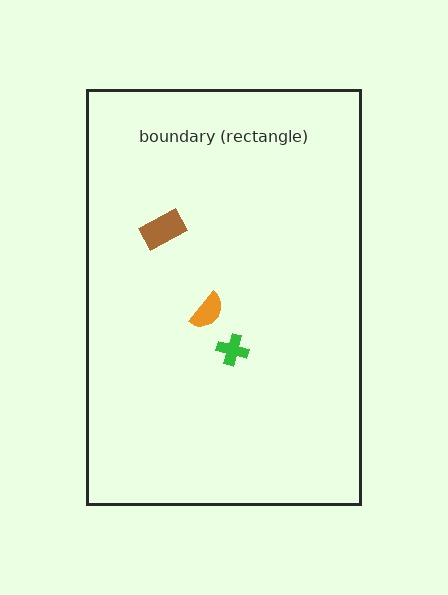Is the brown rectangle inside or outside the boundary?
Inside.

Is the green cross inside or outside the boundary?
Inside.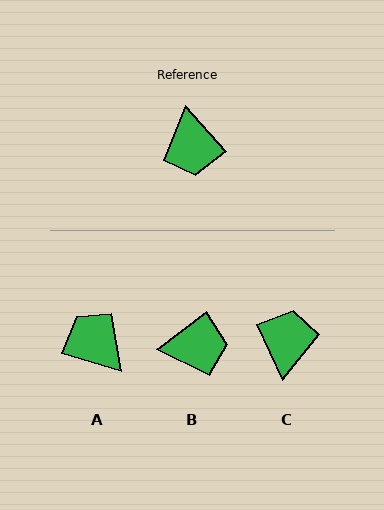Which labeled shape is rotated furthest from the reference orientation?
C, about 163 degrees away.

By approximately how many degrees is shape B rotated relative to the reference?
Approximately 85 degrees counter-clockwise.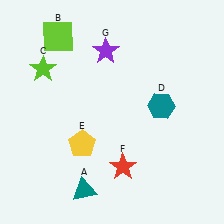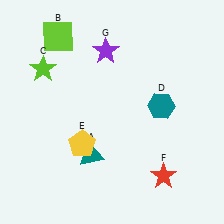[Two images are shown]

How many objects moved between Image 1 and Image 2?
2 objects moved between the two images.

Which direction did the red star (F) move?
The red star (F) moved right.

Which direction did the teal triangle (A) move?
The teal triangle (A) moved up.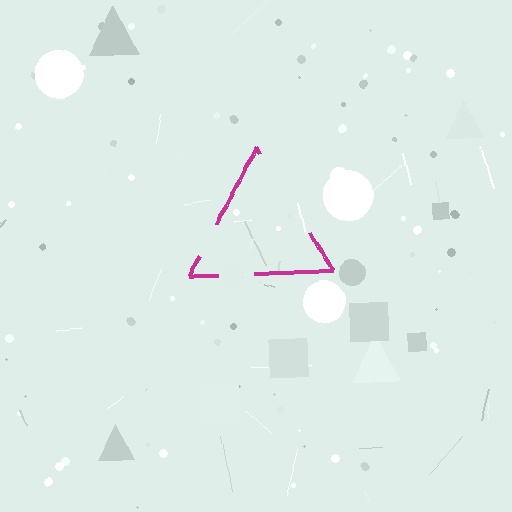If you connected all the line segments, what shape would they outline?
They would outline a triangle.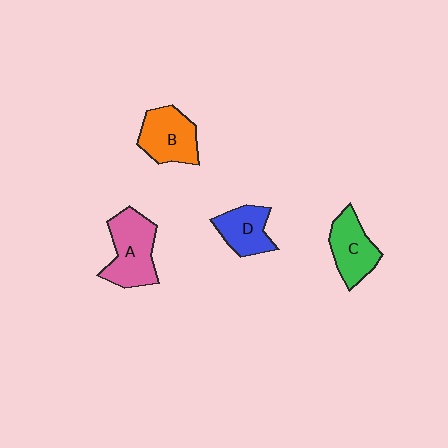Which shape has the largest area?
Shape A (pink).